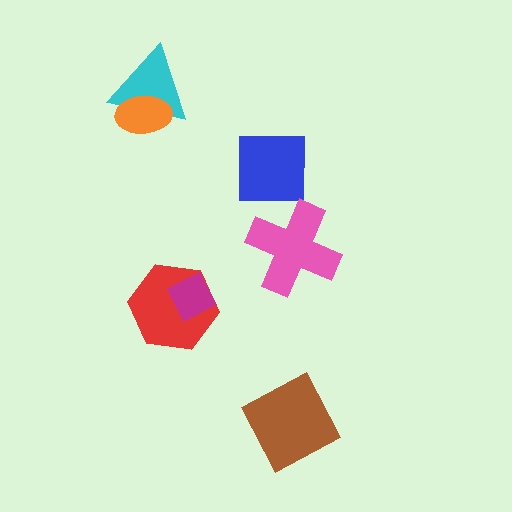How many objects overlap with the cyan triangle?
1 object overlaps with the cyan triangle.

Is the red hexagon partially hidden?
Yes, it is partially covered by another shape.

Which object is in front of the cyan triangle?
The orange ellipse is in front of the cyan triangle.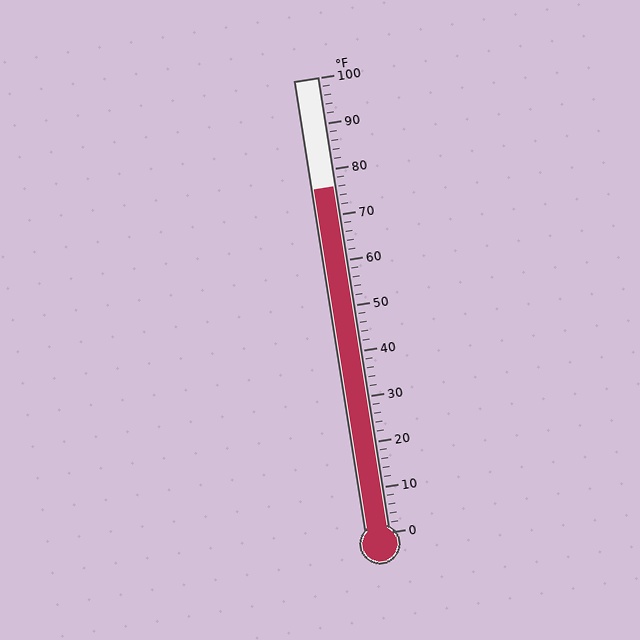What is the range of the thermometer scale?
The thermometer scale ranges from 0°F to 100°F.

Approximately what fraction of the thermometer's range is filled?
The thermometer is filled to approximately 75% of its range.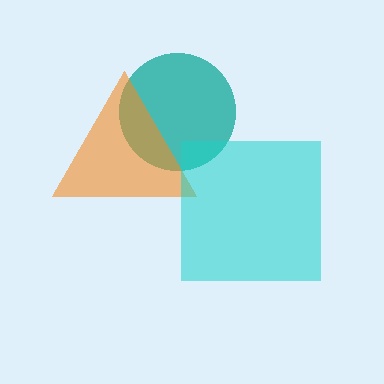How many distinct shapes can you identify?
There are 3 distinct shapes: a teal circle, an orange triangle, a cyan square.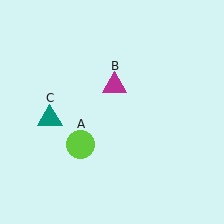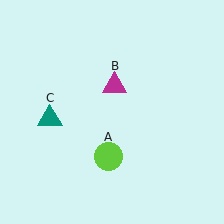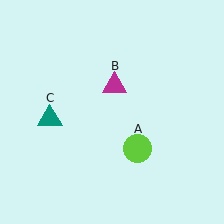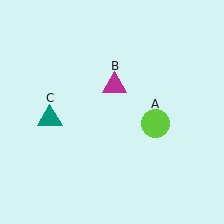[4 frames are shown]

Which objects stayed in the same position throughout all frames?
Magenta triangle (object B) and teal triangle (object C) remained stationary.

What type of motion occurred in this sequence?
The lime circle (object A) rotated counterclockwise around the center of the scene.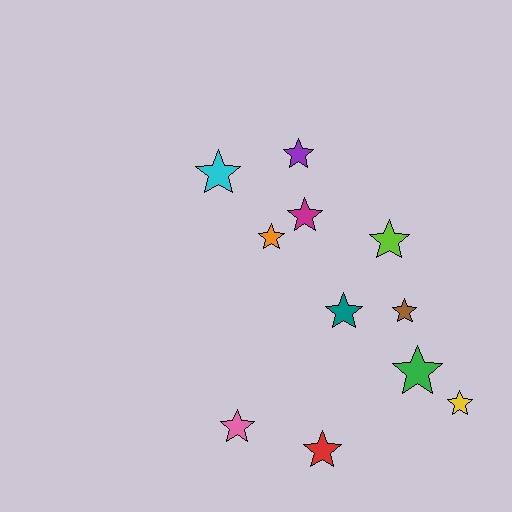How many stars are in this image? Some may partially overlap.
There are 11 stars.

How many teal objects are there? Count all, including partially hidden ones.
There is 1 teal object.